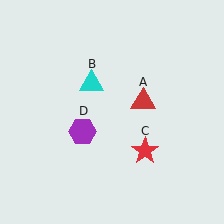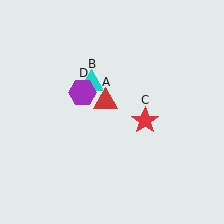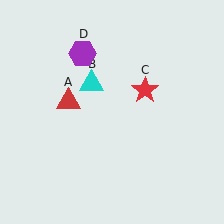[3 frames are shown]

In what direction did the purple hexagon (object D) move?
The purple hexagon (object D) moved up.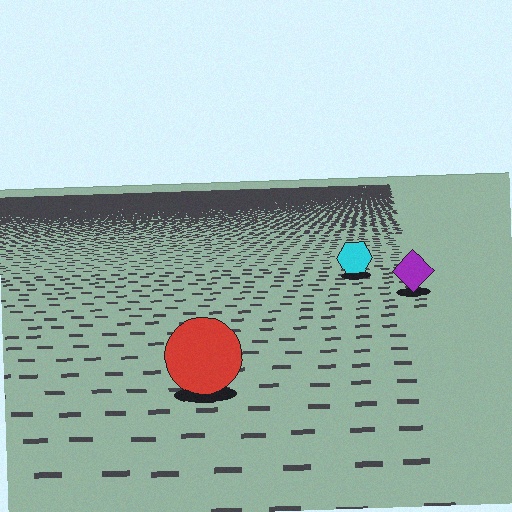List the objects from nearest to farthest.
From nearest to farthest: the red circle, the purple diamond, the cyan hexagon.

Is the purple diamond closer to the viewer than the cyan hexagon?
Yes. The purple diamond is closer — you can tell from the texture gradient: the ground texture is coarser near it.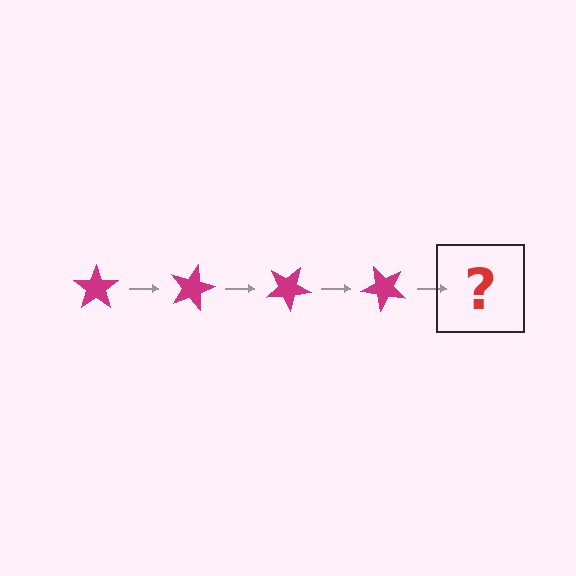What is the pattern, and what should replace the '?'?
The pattern is that the star rotates 15 degrees each step. The '?' should be a magenta star rotated 60 degrees.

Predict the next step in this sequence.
The next step is a magenta star rotated 60 degrees.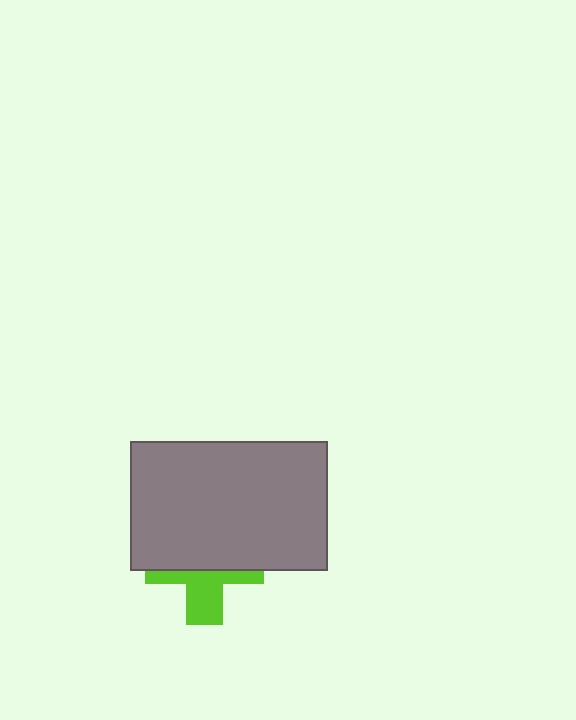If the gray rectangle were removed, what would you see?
You would see the complete lime cross.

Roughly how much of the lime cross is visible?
A small part of it is visible (roughly 41%).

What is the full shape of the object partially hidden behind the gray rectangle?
The partially hidden object is a lime cross.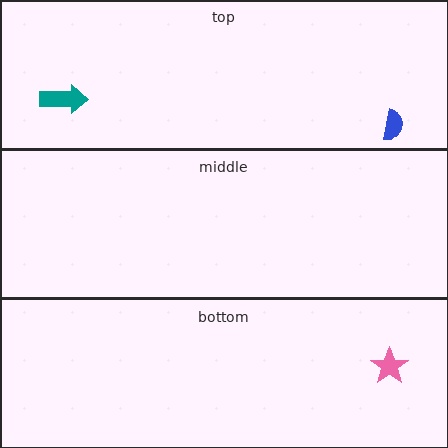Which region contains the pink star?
The bottom region.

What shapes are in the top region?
The blue semicircle, the teal arrow.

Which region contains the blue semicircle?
The top region.